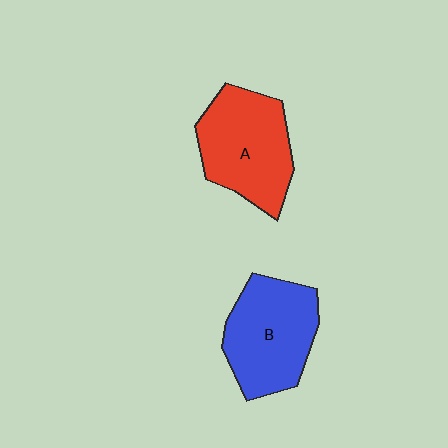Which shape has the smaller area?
Shape B (blue).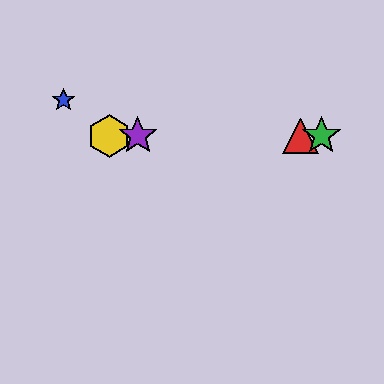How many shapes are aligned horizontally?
4 shapes (the red triangle, the green star, the yellow hexagon, the purple star) are aligned horizontally.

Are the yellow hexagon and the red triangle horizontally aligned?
Yes, both are at y≈136.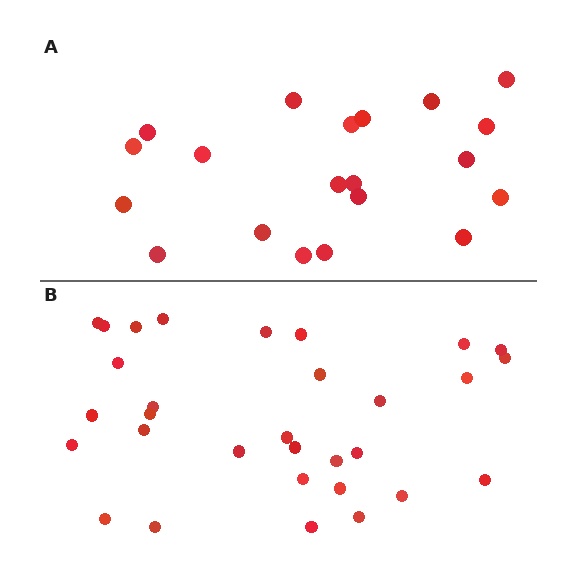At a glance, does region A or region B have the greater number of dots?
Region B (the bottom region) has more dots.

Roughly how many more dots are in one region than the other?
Region B has roughly 12 or so more dots than region A.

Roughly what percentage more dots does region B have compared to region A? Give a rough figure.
About 55% more.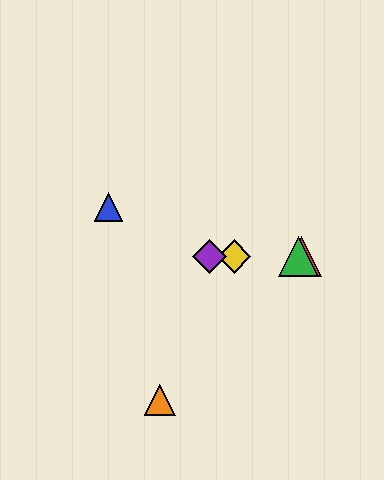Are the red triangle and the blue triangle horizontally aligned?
No, the red triangle is at y≈256 and the blue triangle is at y≈207.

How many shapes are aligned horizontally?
4 shapes (the red triangle, the green triangle, the yellow diamond, the purple diamond) are aligned horizontally.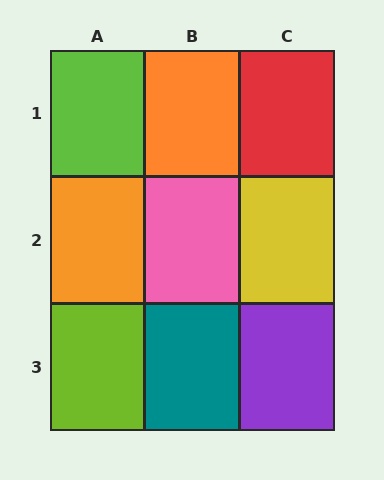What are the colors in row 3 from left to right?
Lime, teal, purple.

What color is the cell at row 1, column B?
Orange.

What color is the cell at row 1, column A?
Lime.